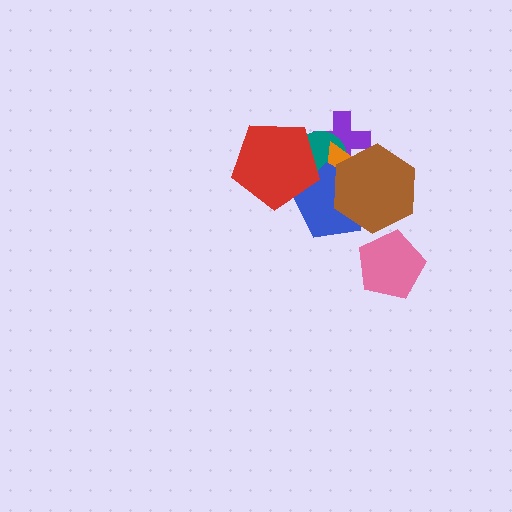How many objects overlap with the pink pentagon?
0 objects overlap with the pink pentagon.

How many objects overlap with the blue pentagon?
4 objects overlap with the blue pentagon.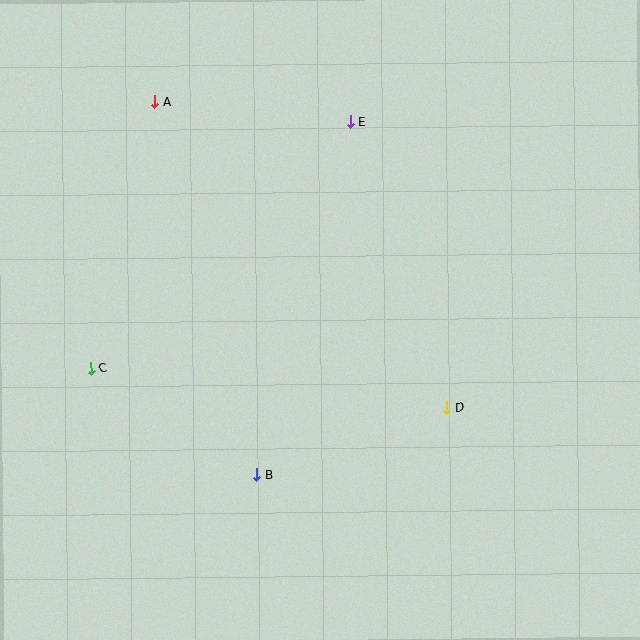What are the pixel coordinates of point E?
Point E is at (350, 121).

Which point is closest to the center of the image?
Point D at (447, 407) is closest to the center.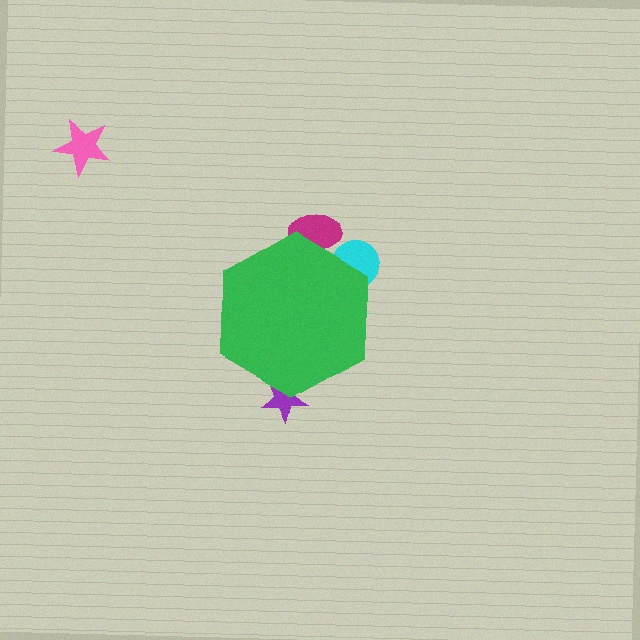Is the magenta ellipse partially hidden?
Yes, the magenta ellipse is partially hidden behind the green hexagon.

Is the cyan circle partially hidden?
Yes, the cyan circle is partially hidden behind the green hexagon.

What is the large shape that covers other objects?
A green hexagon.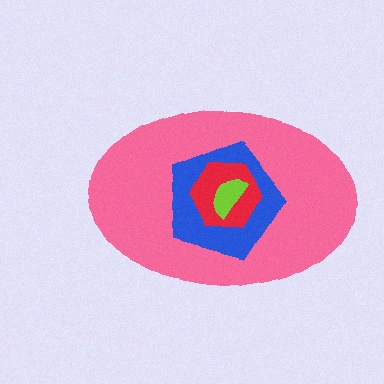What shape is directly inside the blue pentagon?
The red hexagon.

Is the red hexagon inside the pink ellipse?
Yes.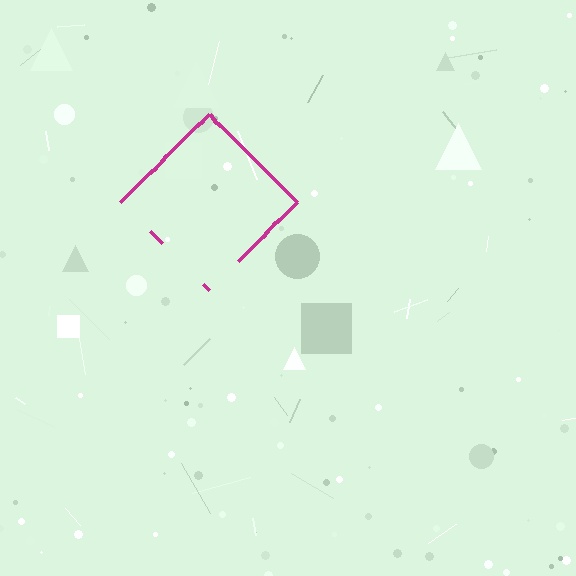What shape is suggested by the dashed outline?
The dashed outline suggests a diamond.